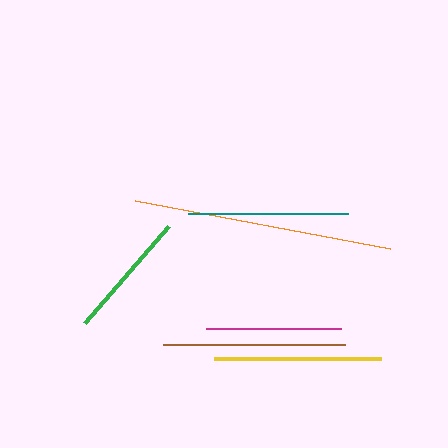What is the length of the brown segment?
The brown segment is approximately 182 pixels long.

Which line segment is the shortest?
The green line is the shortest at approximately 129 pixels.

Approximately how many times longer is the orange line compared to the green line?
The orange line is approximately 2.0 times the length of the green line.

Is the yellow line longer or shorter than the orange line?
The orange line is longer than the yellow line.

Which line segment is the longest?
The orange line is the longest at approximately 260 pixels.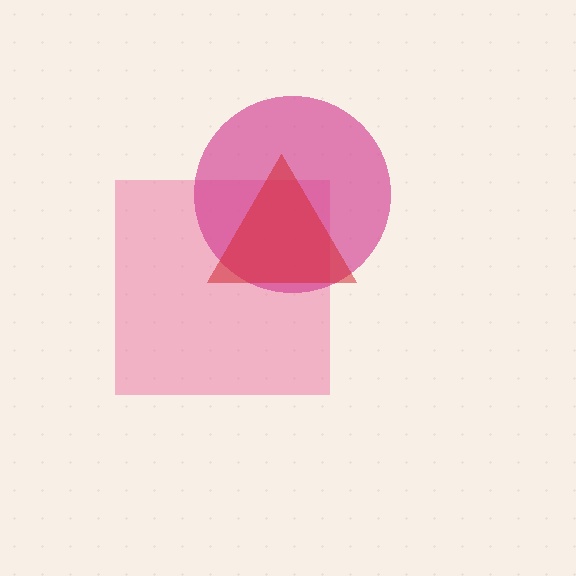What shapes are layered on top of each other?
The layered shapes are: a pink square, a magenta circle, a red triangle.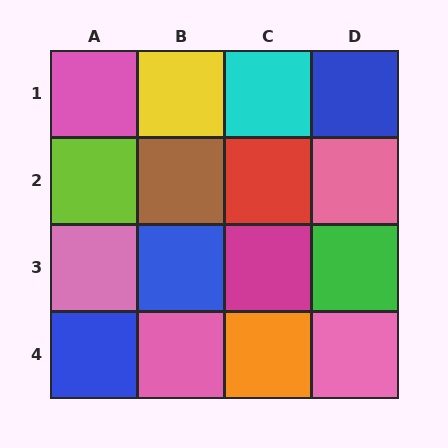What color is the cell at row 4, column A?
Blue.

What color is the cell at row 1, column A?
Pink.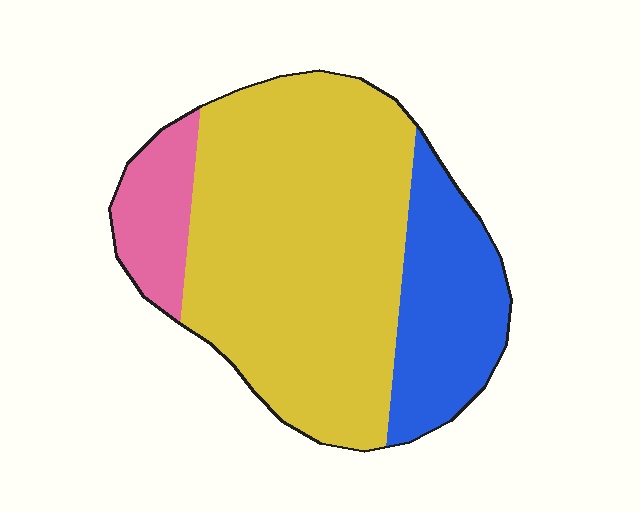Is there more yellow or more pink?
Yellow.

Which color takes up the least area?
Pink, at roughly 10%.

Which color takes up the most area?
Yellow, at roughly 65%.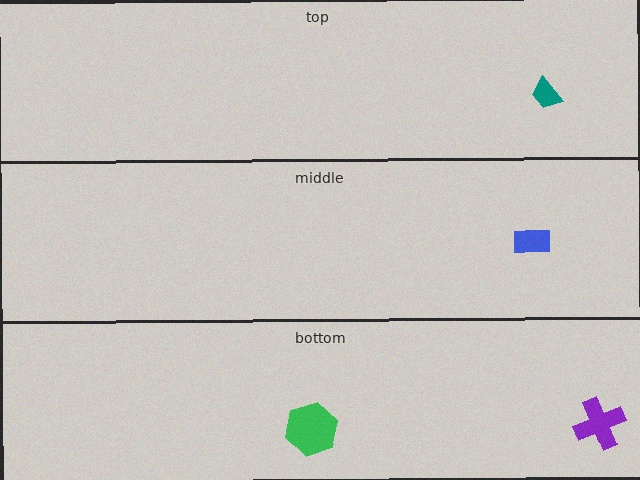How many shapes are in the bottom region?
2.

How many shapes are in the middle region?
1.